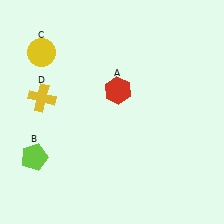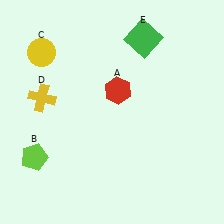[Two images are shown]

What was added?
A green square (E) was added in Image 2.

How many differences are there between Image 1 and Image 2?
There is 1 difference between the two images.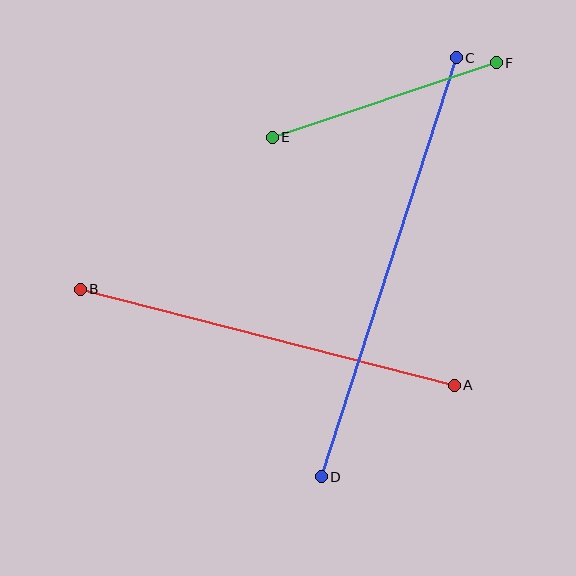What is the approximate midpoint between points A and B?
The midpoint is at approximately (267, 337) pixels.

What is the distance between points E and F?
The distance is approximately 236 pixels.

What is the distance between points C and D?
The distance is approximately 440 pixels.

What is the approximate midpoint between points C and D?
The midpoint is at approximately (389, 267) pixels.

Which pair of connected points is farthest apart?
Points C and D are farthest apart.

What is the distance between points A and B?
The distance is approximately 386 pixels.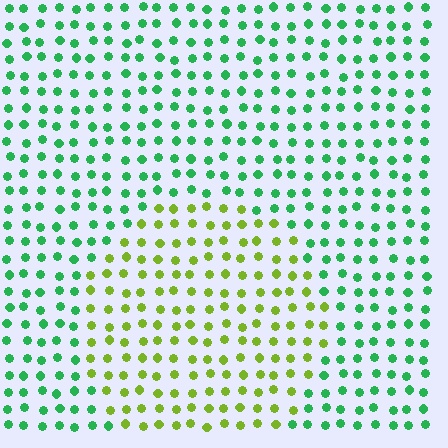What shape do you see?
I see a circle.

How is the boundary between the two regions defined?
The boundary is defined purely by a slight shift in hue (about 54 degrees). Spacing, size, and orientation are identical on both sides.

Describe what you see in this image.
The image is filled with small green elements in a uniform arrangement. A circle-shaped region is visible where the elements are tinted to a slightly different hue, forming a subtle color boundary.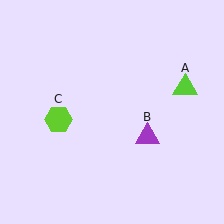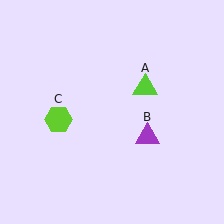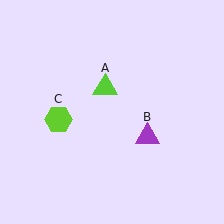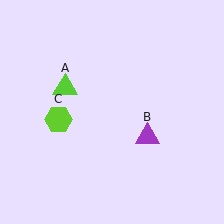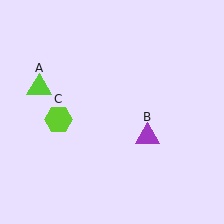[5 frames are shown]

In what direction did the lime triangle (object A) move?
The lime triangle (object A) moved left.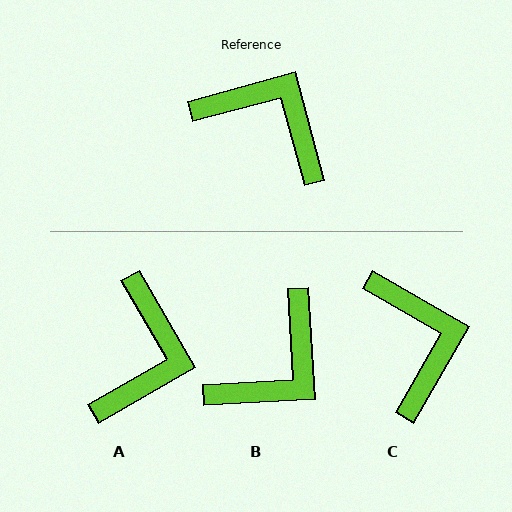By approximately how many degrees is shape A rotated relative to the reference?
Approximately 75 degrees clockwise.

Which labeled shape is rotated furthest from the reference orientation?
B, about 102 degrees away.